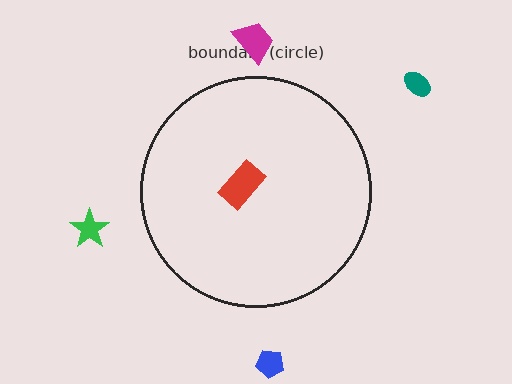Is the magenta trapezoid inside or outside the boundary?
Outside.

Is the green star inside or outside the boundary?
Outside.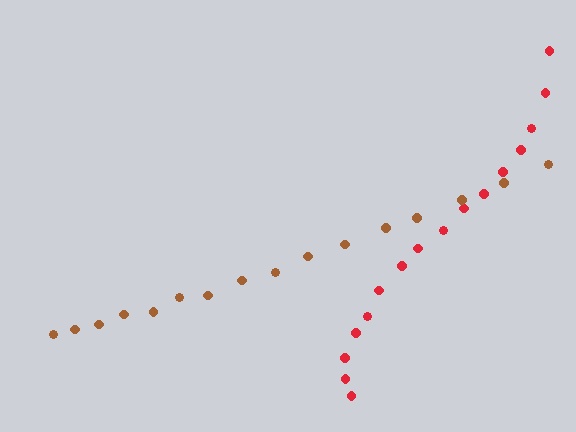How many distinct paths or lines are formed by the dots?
There are 2 distinct paths.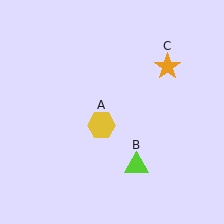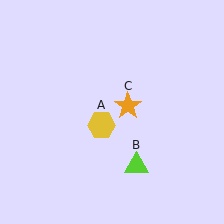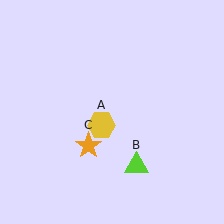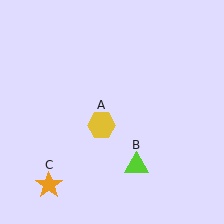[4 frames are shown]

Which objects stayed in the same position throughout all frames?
Yellow hexagon (object A) and lime triangle (object B) remained stationary.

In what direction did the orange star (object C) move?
The orange star (object C) moved down and to the left.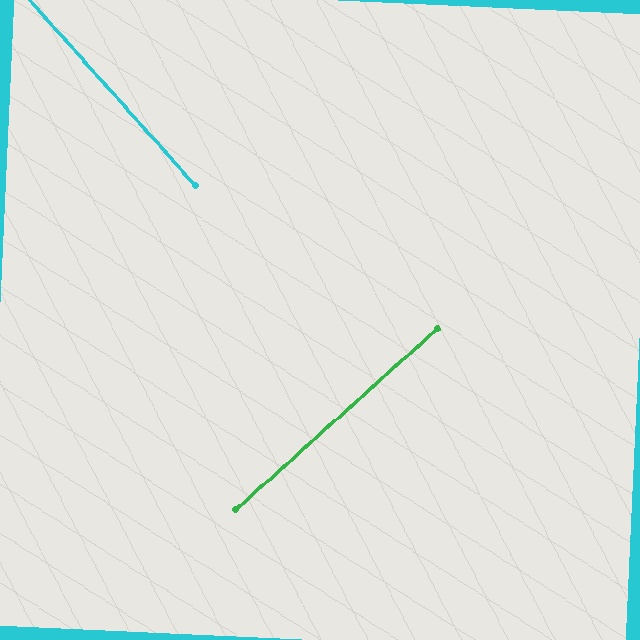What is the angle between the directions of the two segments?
Approximately 90 degrees.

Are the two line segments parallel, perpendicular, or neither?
Perpendicular — they meet at approximately 90°.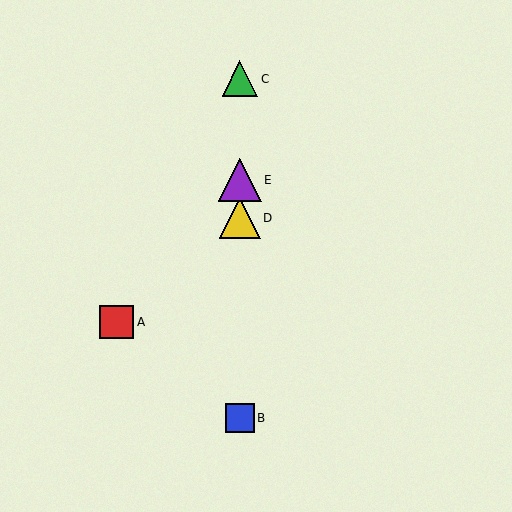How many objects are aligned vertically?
4 objects (B, C, D, E) are aligned vertically.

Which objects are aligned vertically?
Objects B, C, D, E are aligned vertically.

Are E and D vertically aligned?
Yes, both are at x≈240.